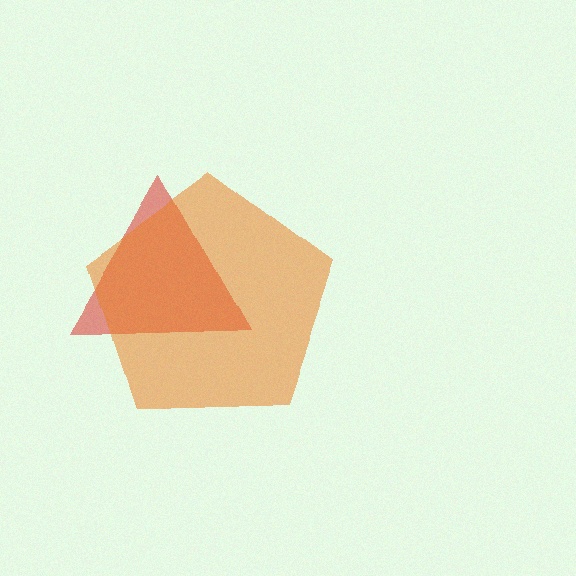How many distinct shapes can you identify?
There are 2 distinct shapes: a red triangle, an orange pentagon.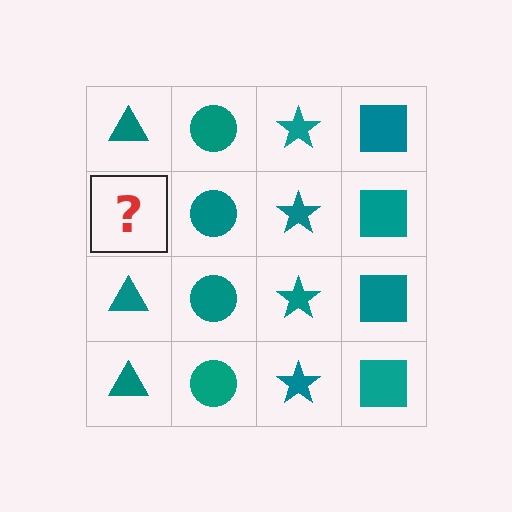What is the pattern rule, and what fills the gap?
The rule is that each column has a consistent shape. The gap should be filled with a teal triangle.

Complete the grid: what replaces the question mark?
The question mark should be replaced with a teal triangle.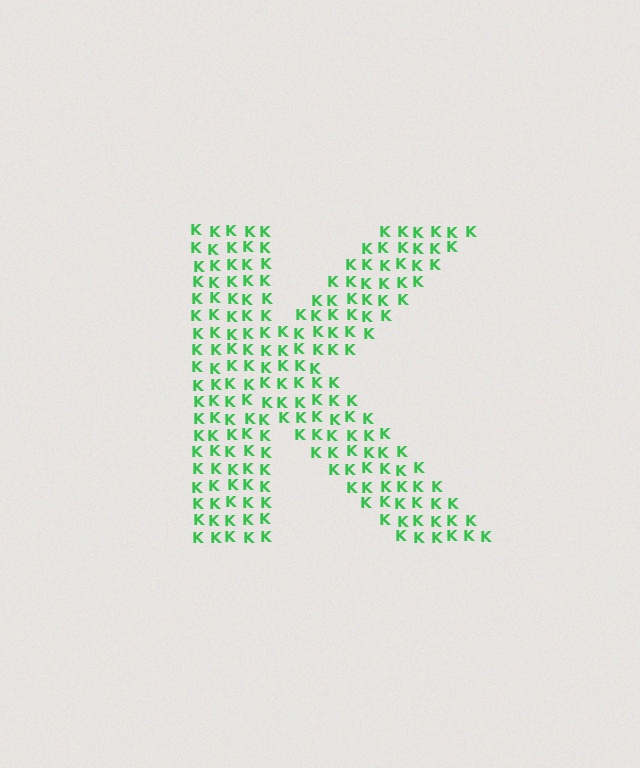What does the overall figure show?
The overall figure shows the letter K.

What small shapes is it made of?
It is made of small letter K's.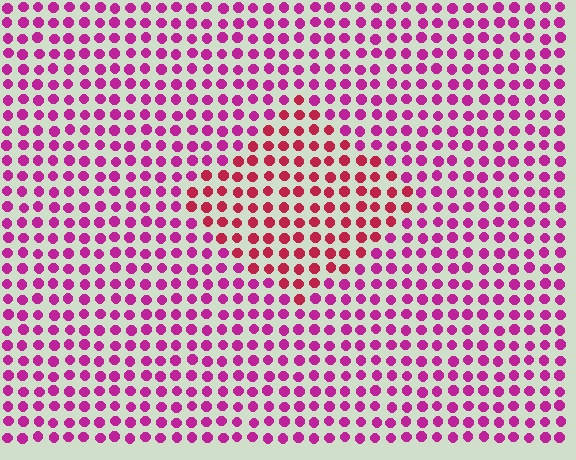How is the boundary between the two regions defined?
The boundary is defined purely by a slight shift in hue (about 32 degrees). Spacing, size, and orientation are identical on both sides.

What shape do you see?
I see a diamond.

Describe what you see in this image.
The image is filled with small magenta elements in a uniform arrangement. A diamond-shaped region is visible where the elements are tinted to a slightly different hue, forming a subtle color boundary.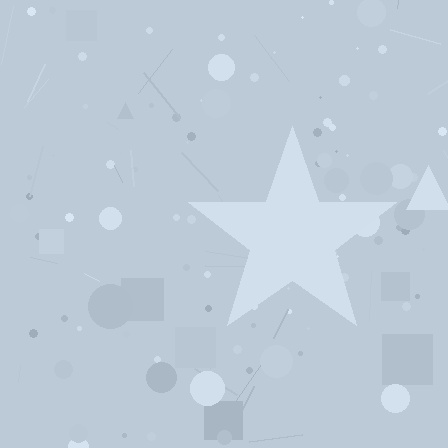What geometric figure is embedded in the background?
A star is embedded in the background.